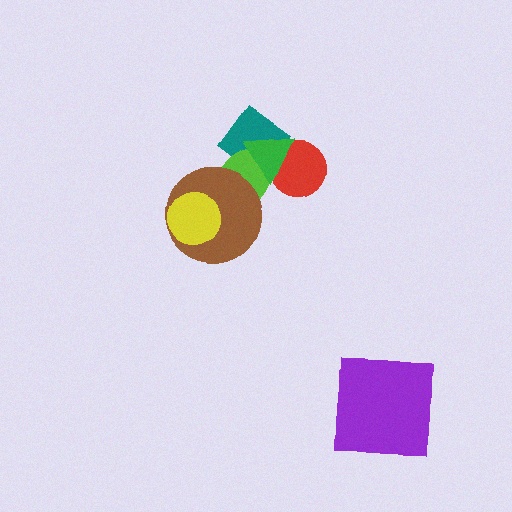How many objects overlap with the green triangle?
3 objects overlap with the green triangle.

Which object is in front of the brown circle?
The yellow circle is in front of the brown circle.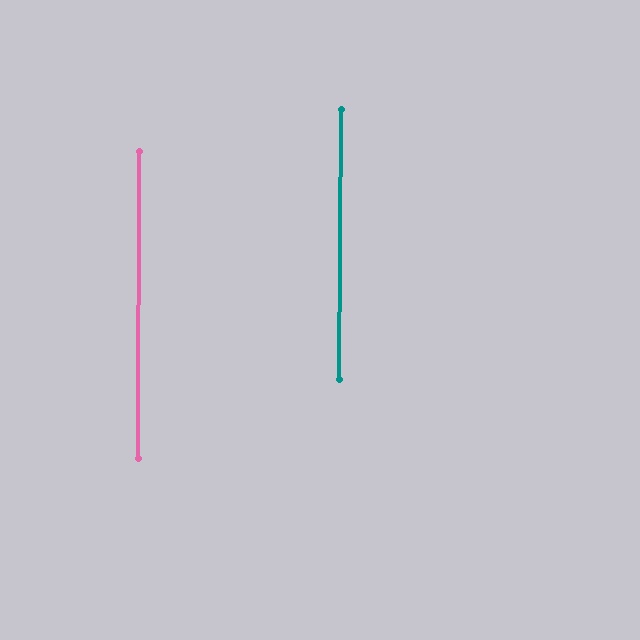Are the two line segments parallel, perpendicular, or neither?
Parallel — their directions differ by only 0.2°.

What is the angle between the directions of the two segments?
Approximately 0 degrees.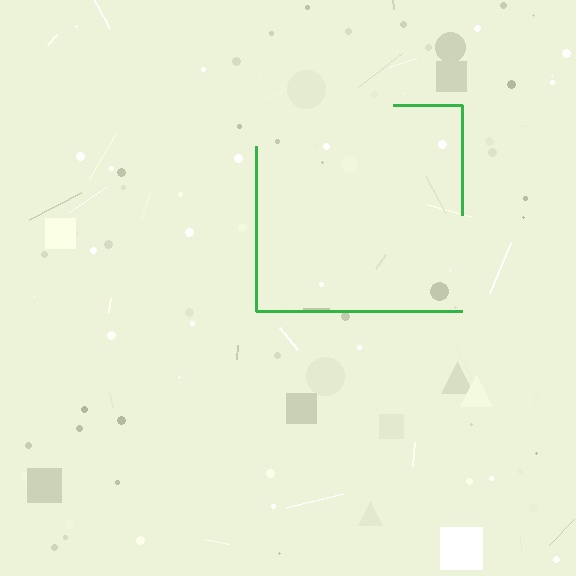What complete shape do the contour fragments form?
The contour fragments form a square.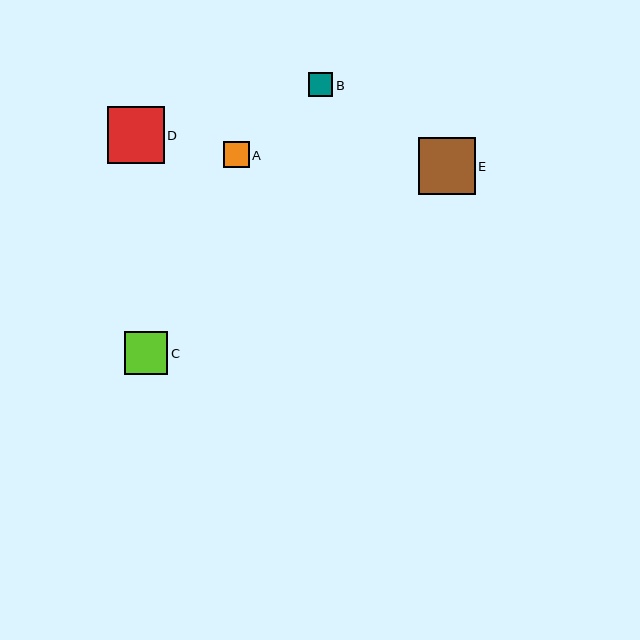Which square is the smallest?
Square B is the smallest with a size of approximately 24 pixels.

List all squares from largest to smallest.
From largest to smallest: D, E, C, A, B.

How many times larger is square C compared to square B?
Square C is approximately 1.8 times the size of square B.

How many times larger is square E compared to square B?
Square E is approximately 2.4 times the size of square B.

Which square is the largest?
Square D is the largest with a size of approximately 57 pixels.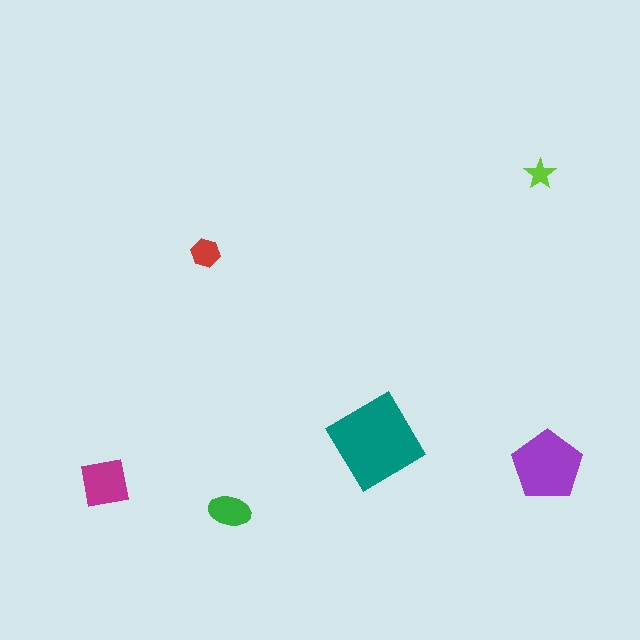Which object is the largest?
The teal diamond.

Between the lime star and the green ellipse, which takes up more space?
The green ellipse.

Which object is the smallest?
The lime star.